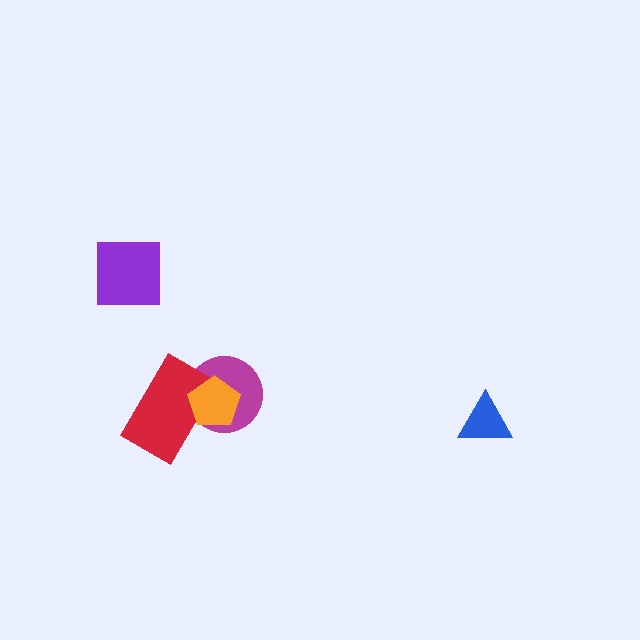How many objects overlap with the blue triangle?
0 objects overlap with the blue triangle.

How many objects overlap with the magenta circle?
2 objects overlap with the magenta circle.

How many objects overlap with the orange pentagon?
2 objects overlap with the orange pentagon.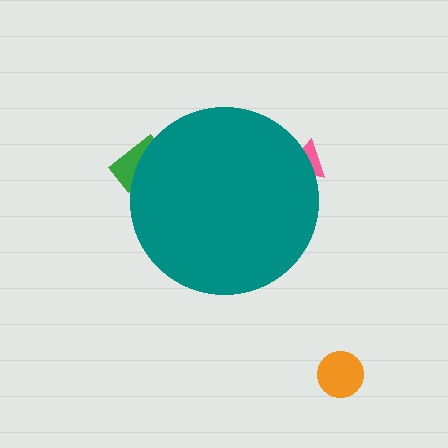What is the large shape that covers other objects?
A teal circle.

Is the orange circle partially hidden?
No, the orange circle is fully visible.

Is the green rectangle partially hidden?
Yes, the green rectangle is partially hidden behind the teal circle.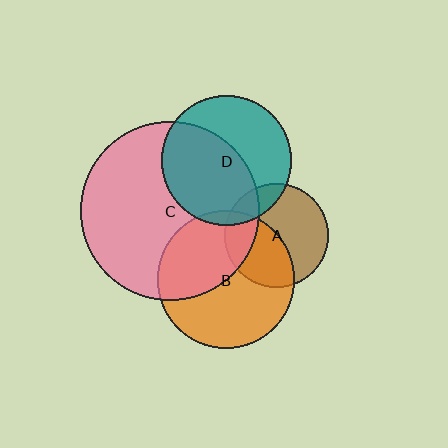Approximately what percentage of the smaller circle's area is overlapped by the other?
Approximately 5%.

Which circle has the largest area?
Circle C (pink).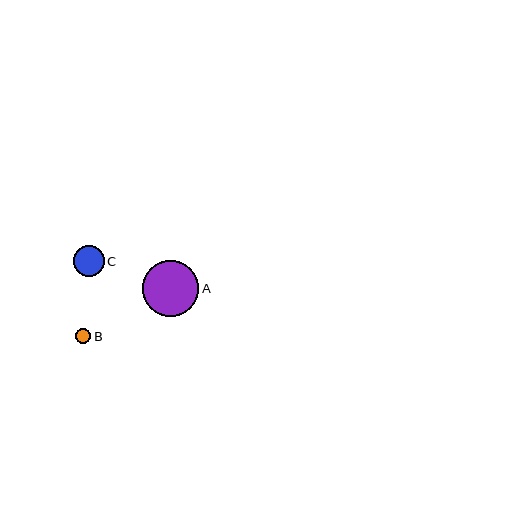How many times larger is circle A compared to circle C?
Circle A is approximately 1.8 times the size of circle C.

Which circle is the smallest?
Circle B is the smallest with a size of approximately 15 pixels.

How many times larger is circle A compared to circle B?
Circle A is approximately 3.7 times the size of circle B.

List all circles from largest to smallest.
From largest to smallest: A, C, B.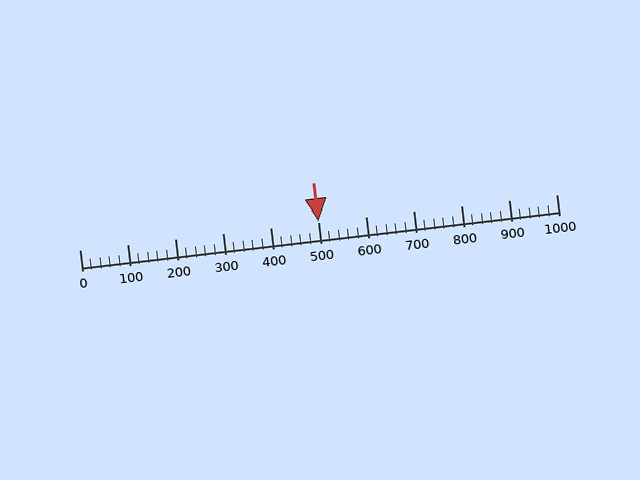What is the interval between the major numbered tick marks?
The major tick marks are spaced 100 units apart.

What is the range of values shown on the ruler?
The ruler shows values from 0 to 1000.